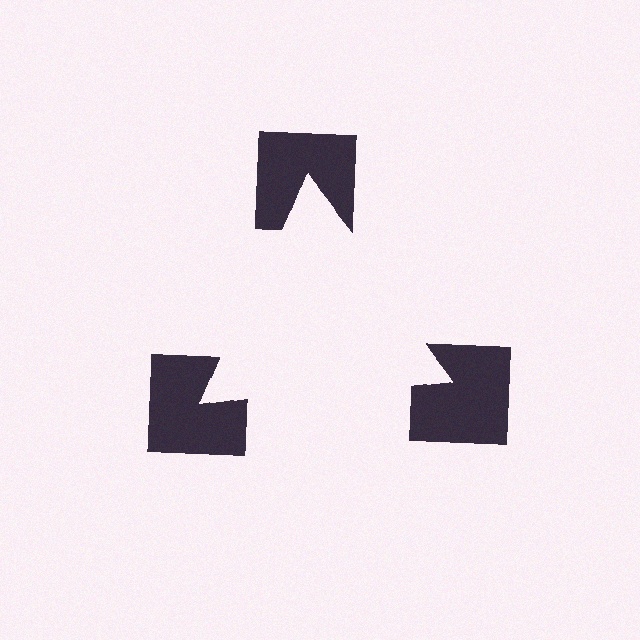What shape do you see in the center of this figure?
An illusory triangle — its edges are inferred from the aligned wedge cuts in the notched squares, not physically drawn.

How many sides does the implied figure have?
3 sides.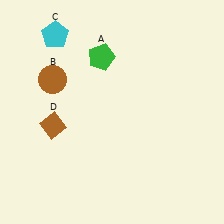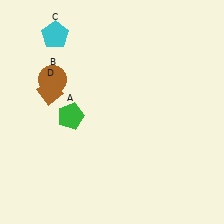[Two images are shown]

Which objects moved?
The objects that moved are: the green pentagon (A), the brown diamond (D).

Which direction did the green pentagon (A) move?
The green pentagon (A) moved down.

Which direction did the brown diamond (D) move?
The brown diamond (D) moved up.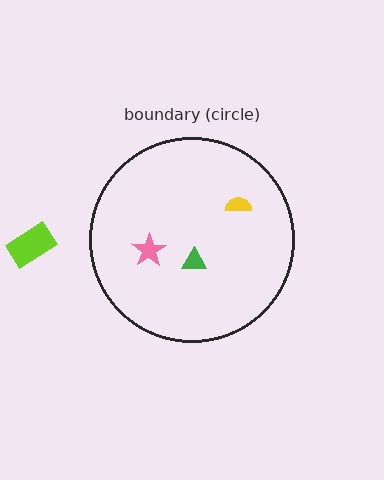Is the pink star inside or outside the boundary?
Inside.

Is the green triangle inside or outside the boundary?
Inside.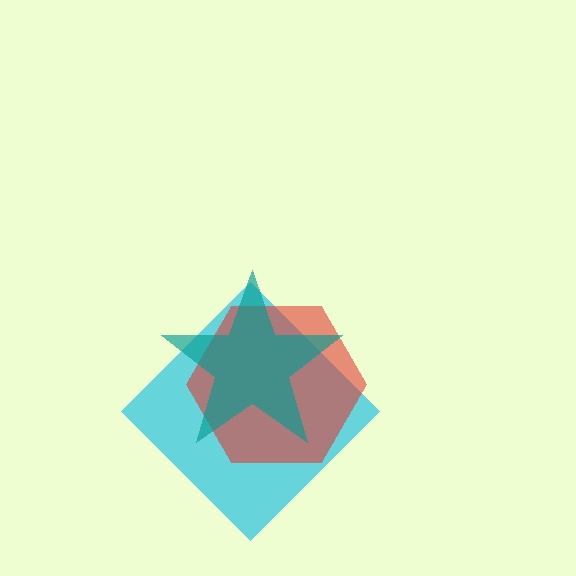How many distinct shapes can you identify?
There are 3 distinct shapes: a cyan diamond, a red hexagon, a teal star.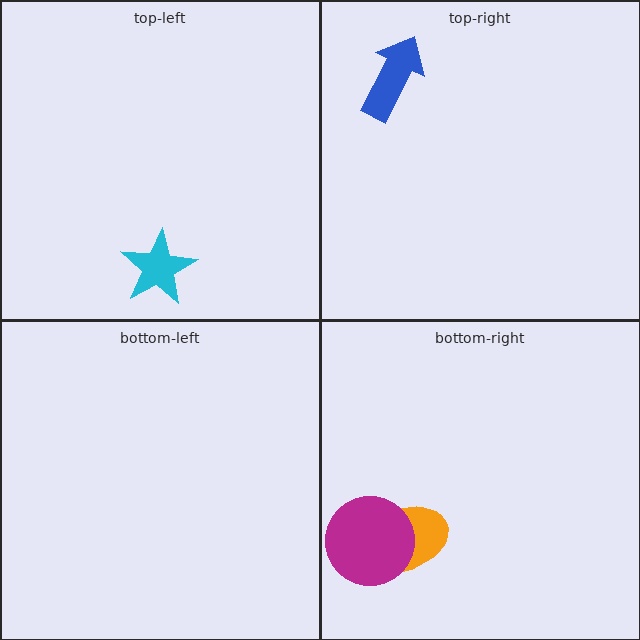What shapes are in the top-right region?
The blue arrow.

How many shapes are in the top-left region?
1.